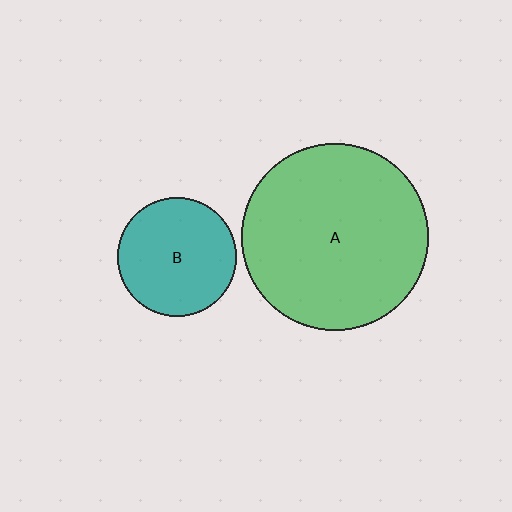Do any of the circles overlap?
No, none of the circles overlap.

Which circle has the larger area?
Circle A (green).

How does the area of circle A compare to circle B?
Approximately 2.5 times.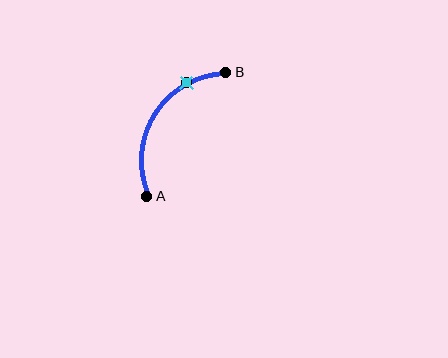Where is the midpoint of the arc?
The arc midpoint is the point on the curve farthest from the straight line joining A and B. It sits to the left of that line.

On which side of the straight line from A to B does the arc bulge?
The arc bulges to the left of the straight line connecting A and B.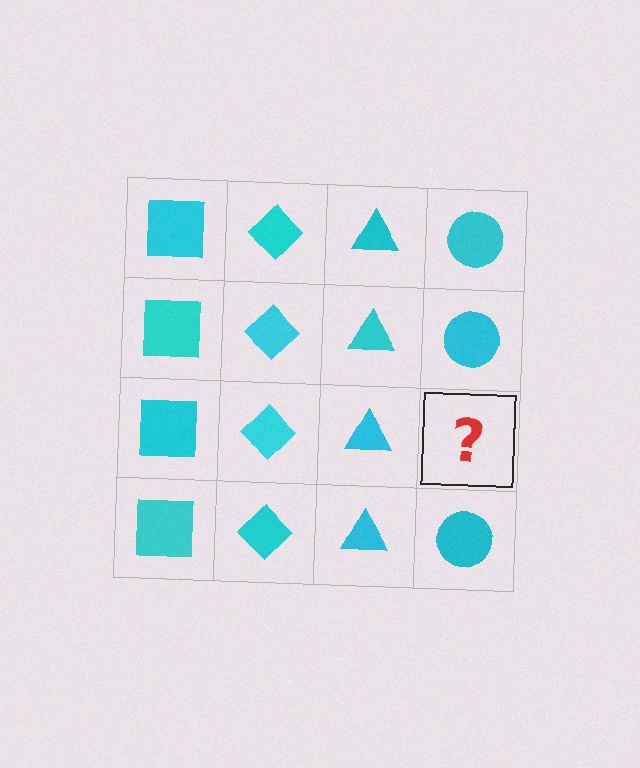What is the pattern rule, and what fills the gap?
The rule is that each column has a consistent shape. The gap should be filled with a cyan circle.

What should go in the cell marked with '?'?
The missing cell should contain a cyan circle.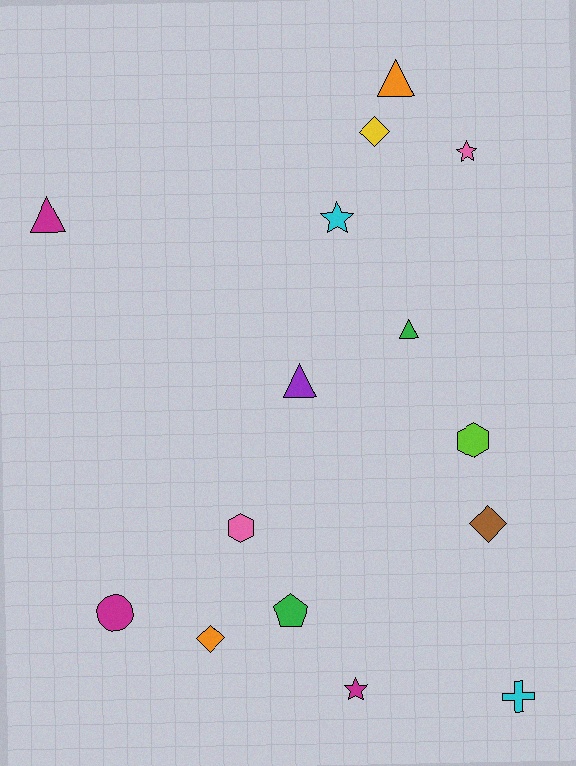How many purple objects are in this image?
There is 1 purple object.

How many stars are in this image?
There are 3 stars.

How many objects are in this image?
There are 15 objects.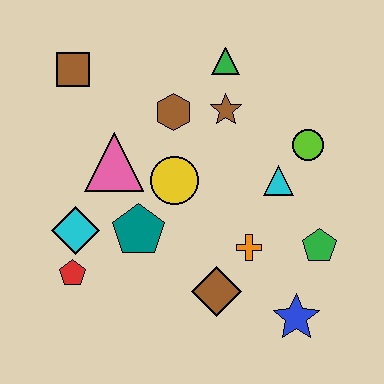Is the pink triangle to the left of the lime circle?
Yes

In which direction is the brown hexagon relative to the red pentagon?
The brown hexagon is above the red pentagon.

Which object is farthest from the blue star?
The brown square is farthest from the blue star.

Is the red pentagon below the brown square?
Yes